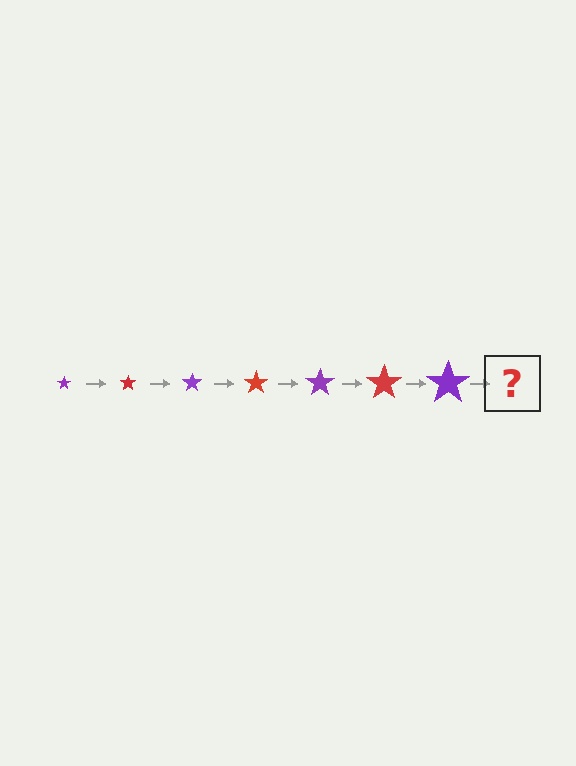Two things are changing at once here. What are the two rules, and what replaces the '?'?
The two rules are that the star grows larger each step and the color cycles through purple and red. The '?' should be a red star, larger than the previous one.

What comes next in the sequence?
The next element should be a red star, larger than the previous one.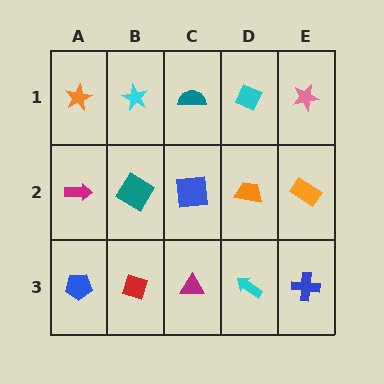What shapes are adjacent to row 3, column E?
An orange rectangle (row 2, column E), a cyan arrow (row 3, column D).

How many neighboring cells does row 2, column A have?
3.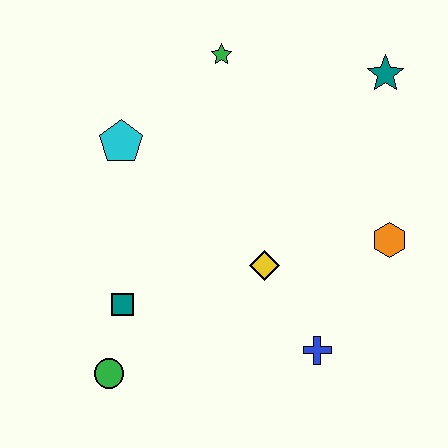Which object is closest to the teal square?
The green circle is closest to the teal square.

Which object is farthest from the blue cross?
The green star is farthest from the blue cross.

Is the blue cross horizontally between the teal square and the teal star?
Yes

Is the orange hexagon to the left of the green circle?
No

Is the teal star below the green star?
Yes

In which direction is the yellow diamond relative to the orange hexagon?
The yellow diamond is to the left of the orange hexagon.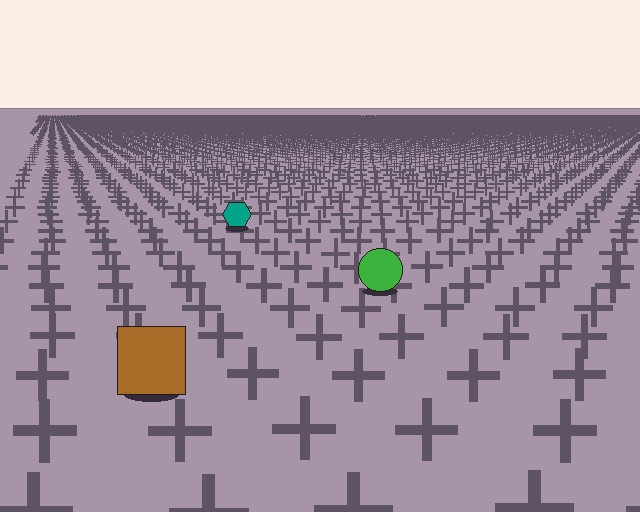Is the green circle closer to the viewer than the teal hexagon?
Yes. The green circle is closer — you can tell from the texture gradient: the ground texture is coarser near it.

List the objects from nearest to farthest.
From nearest to farthest: the brown square, the green circle, the teal hexagon.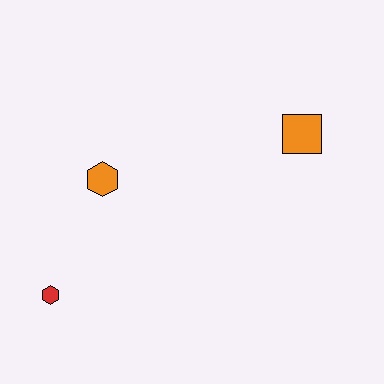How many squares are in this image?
There is 1 square.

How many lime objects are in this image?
There are no lime objects.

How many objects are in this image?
There are 3 objects.